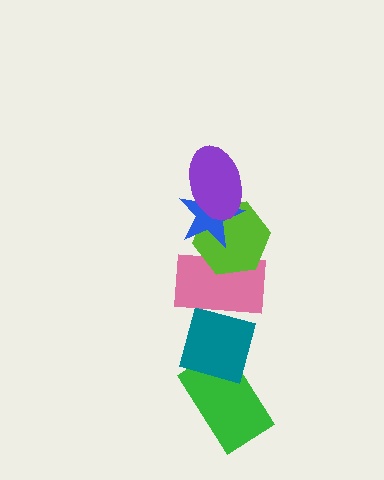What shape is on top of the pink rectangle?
The lime hexagon is on top of the pink rectangle.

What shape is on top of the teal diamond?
The pink rectangle is on top of the teal diamond.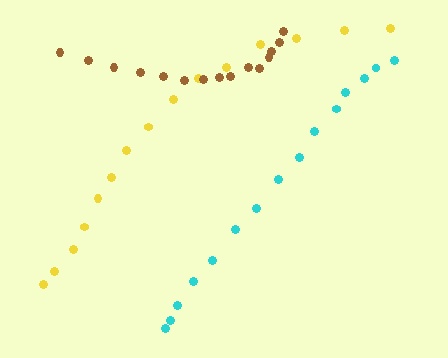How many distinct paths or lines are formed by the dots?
There are 3 distinct paths.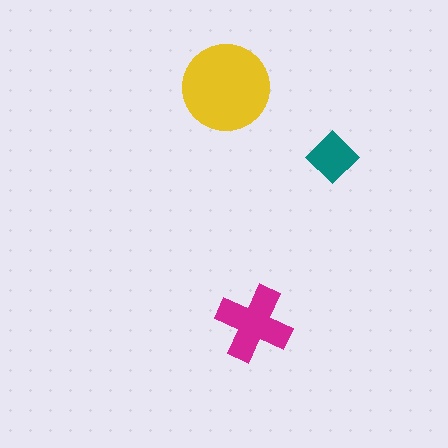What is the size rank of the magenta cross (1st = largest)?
2nd.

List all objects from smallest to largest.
The teal diamond, the magenta cross, the yellow circle.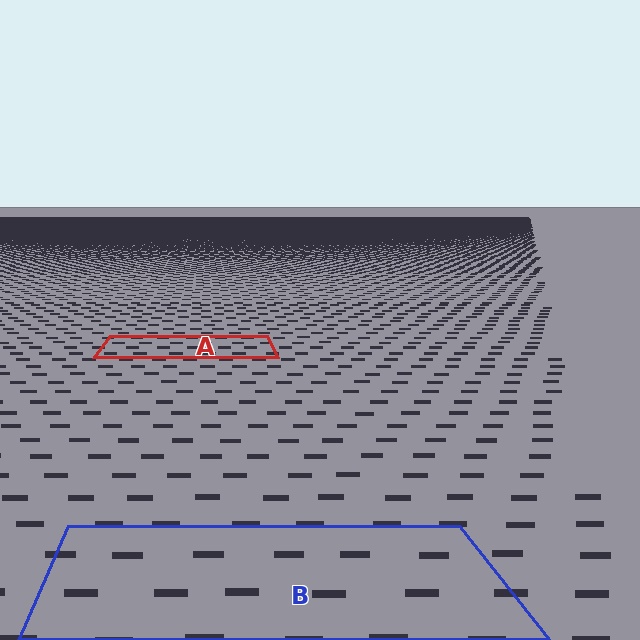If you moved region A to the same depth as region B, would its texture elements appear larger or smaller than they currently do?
They would appear larger. At a closer depth, the same texture elements are projected at a bigger on-screen size.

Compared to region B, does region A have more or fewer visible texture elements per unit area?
Region A has more texture elements per unit area — they are packed more densely because it is farther away.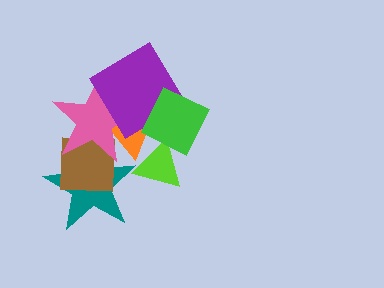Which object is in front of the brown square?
The pink star is in front of the brown square.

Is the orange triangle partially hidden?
Yes, it is partially covered by another shape.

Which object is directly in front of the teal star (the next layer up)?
The brown square is directly in front of the teal star.